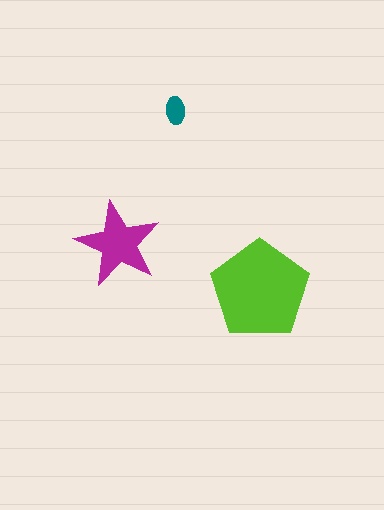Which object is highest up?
The teal ellipse is topmost.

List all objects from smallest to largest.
The teal ellipse, the magenta star, the lime pentagon.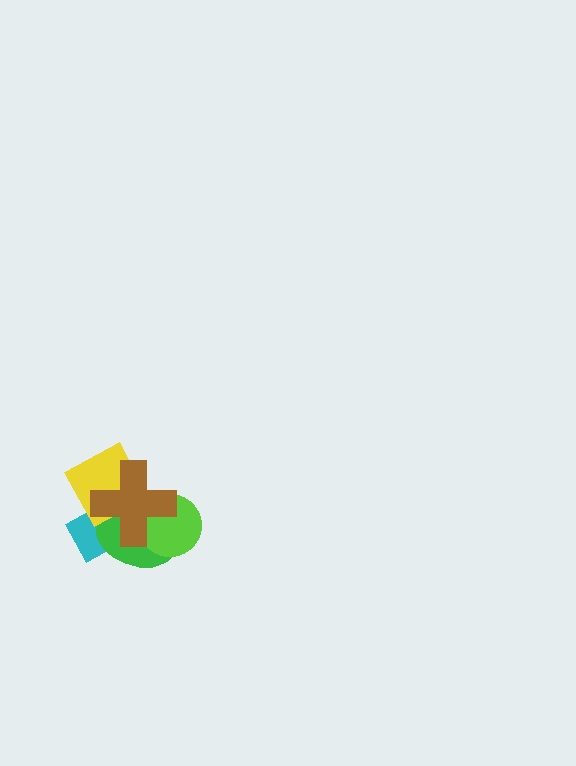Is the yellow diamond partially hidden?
Yes, it is partially covered by another shape.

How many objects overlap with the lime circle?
2 objects overlap with the lime circle.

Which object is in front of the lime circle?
The brown cross is in front of the lime circle.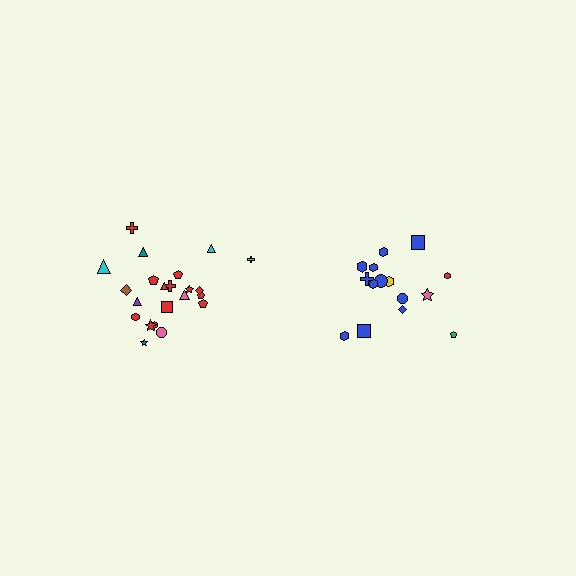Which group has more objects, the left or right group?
The left group.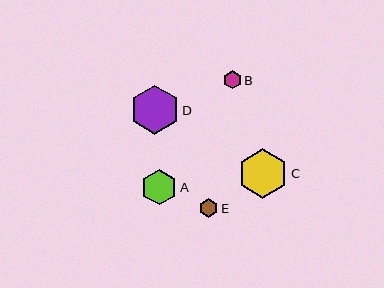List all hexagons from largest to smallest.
From largest to smallest: C, D, A, E, B.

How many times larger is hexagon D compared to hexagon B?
Hexagon D is approximately 2.8 times the size of hexagon B.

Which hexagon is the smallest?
Hexagon B is the smallest with a size of approximately 18 pixels.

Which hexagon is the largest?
Hexagon C is the largest with a size of approximately 49 pixels.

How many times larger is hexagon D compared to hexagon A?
Hexagon D is approximately 1.4 times the size of hexagon A.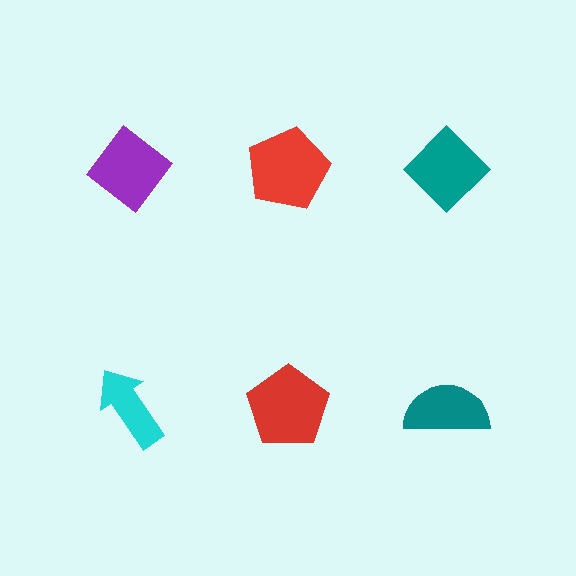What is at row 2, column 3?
A teal semicircle.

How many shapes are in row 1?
3 shapes.